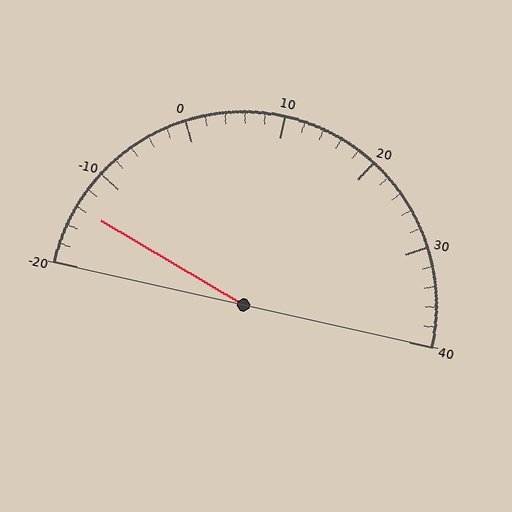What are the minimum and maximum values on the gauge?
The gauge ranges from -20 to 40.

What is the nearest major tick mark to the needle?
The nearest major tick mark is -10.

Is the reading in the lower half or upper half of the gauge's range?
The reading is in the lower half of the range (-20 to 40).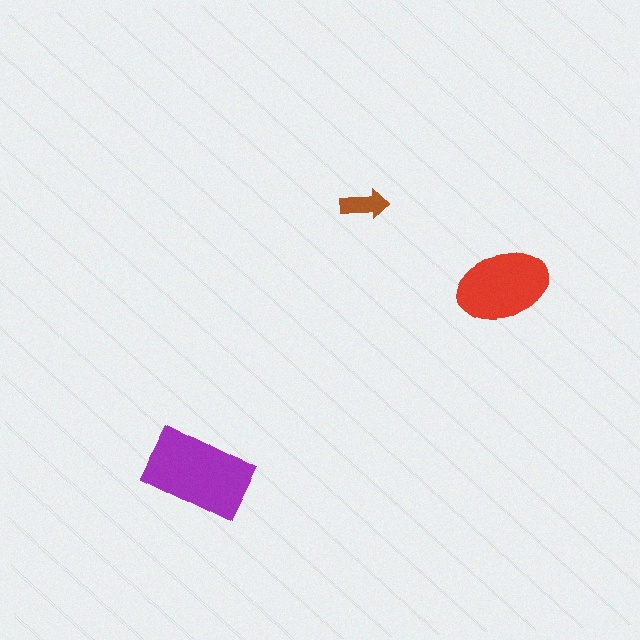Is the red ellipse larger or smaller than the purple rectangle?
Smaller.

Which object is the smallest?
The brown arrow.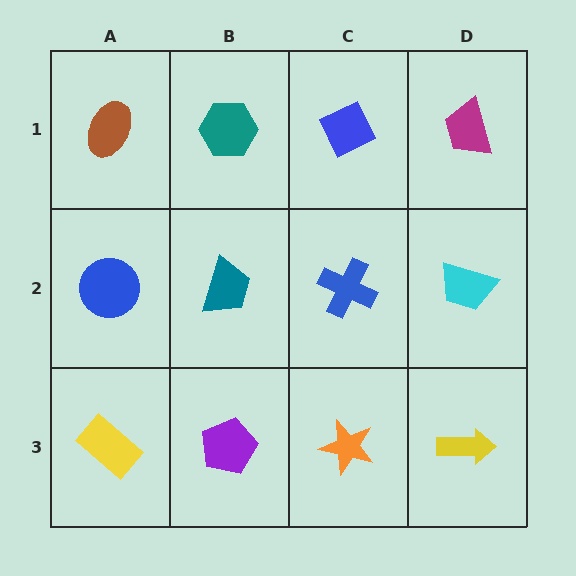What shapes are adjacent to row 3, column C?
A blue cross (row 2, column C), a purple pentagon (row 3, column B), a yellow arrow (row 3, column D).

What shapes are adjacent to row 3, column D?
A cyan trapezoid (row 2, column D), an orange star (row 3, column C).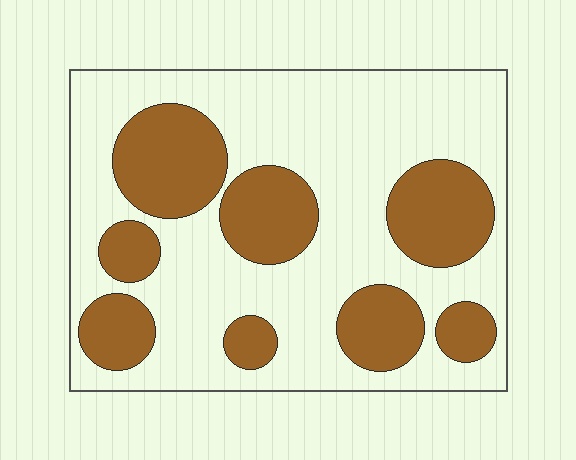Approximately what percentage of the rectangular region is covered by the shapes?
Approximately 35%.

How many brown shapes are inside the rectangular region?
8.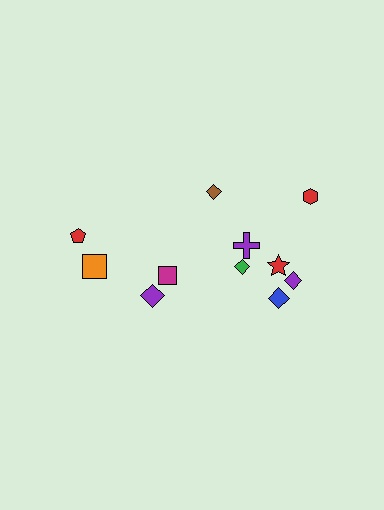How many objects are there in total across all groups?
There are 11 objects.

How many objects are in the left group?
There are 4 objects.